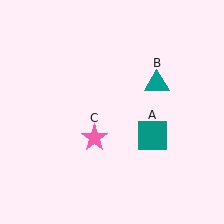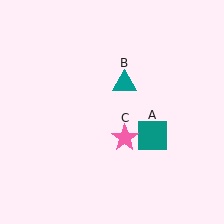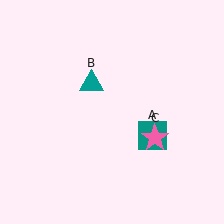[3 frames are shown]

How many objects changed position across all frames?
2 objects changed position: teal triangle (object B), pink star (object C).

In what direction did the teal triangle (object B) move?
The teal triangle (object B) moved left.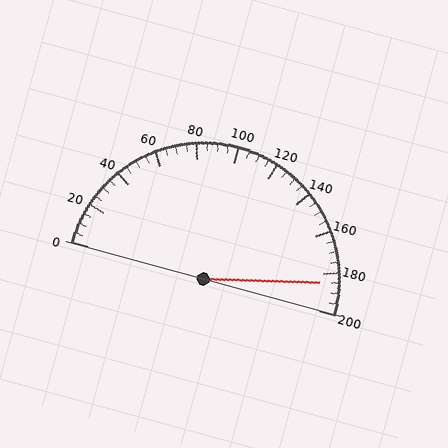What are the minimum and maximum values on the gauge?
The gauge ranges from 0 to 200.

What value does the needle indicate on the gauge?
The needle indicates approximately 185.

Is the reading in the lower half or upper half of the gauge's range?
The reading is in the upper half of the range (0 to 200).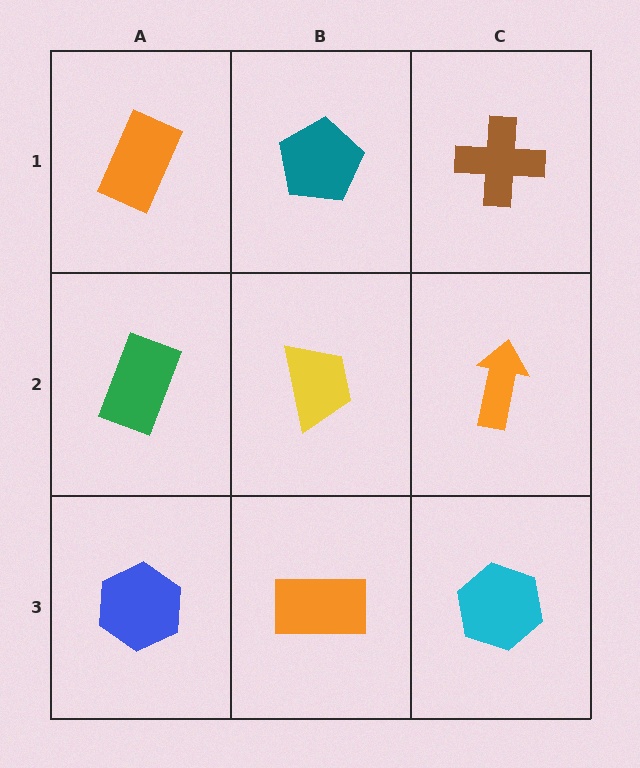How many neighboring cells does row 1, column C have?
2.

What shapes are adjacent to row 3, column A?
A green rectangle (row 2, column A), an orange rectangle (row 3, column B).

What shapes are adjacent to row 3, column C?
An orange arrow (row 2, column C), an orange rectangle (row 3, column B).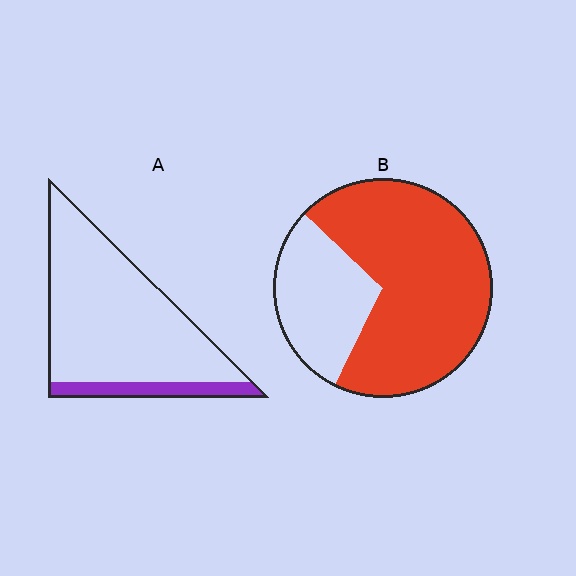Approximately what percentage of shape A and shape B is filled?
A is approximately 15% and B is approximately 70%.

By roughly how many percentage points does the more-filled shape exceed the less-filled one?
By roughly 55 percentage points (B over A).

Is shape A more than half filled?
No.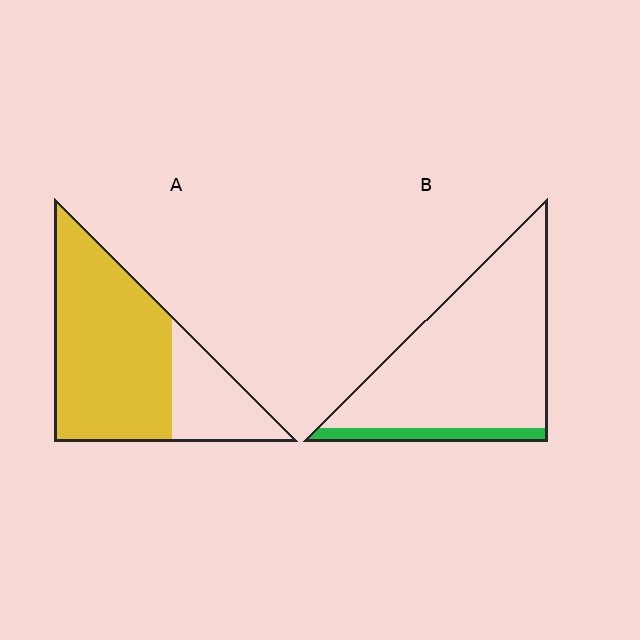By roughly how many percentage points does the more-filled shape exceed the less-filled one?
By roughly 60 percentage points (A over B).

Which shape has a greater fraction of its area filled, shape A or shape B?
Shape A.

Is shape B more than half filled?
No.